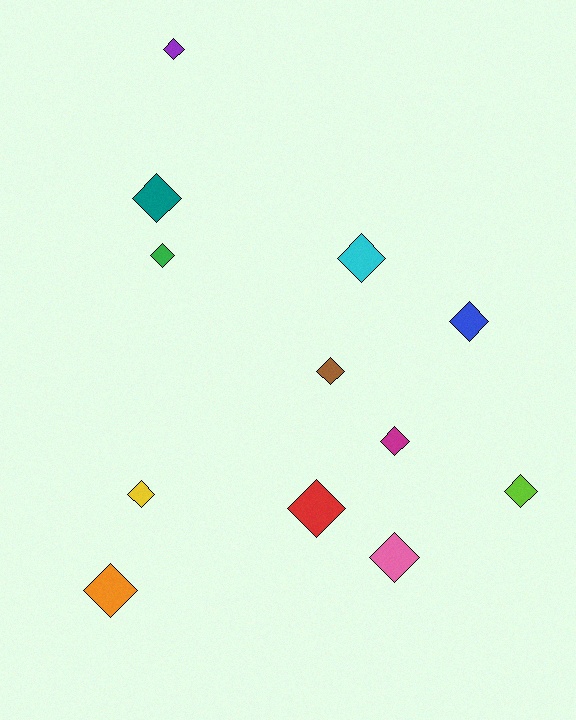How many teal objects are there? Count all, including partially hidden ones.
There is 1 teal object.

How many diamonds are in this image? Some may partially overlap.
There are 12 diamonds.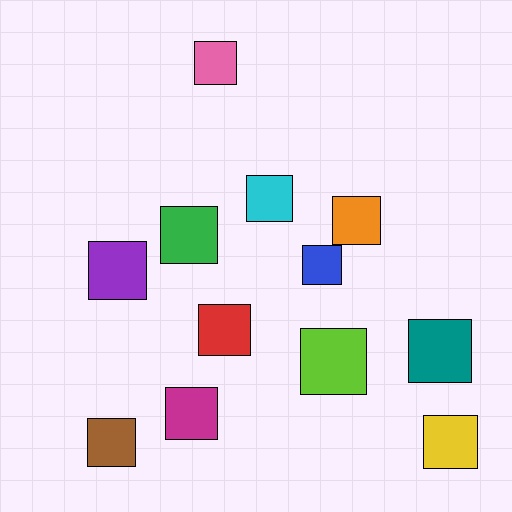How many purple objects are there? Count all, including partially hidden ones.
There is 1 purple object.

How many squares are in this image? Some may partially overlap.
There are 12 squares.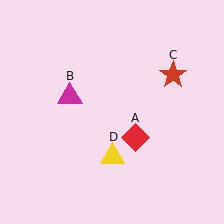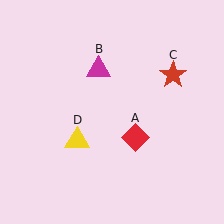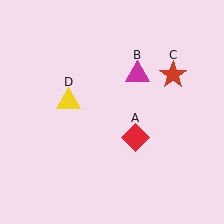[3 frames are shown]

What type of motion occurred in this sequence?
The magenta triangle (object B), yellow triangle (object D) rotated clockwise around the center of the scene.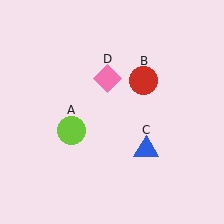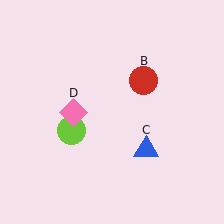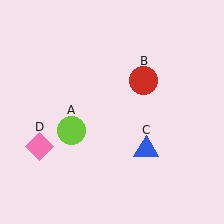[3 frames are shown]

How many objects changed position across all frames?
1 object changed position: pink diamond (object D).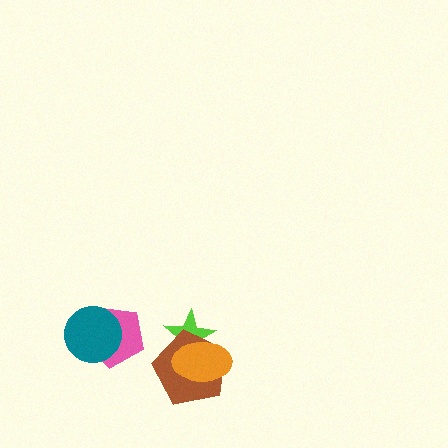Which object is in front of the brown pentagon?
The orange ellipse is in front of the brown pentagon.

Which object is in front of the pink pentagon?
The teal circle is in front of the pink pentagon.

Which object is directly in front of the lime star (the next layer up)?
The brown pentagon is directly in front of the lime star.